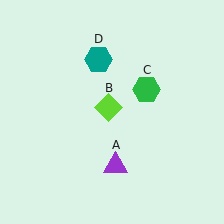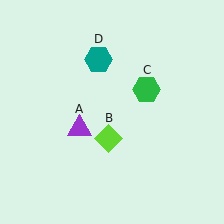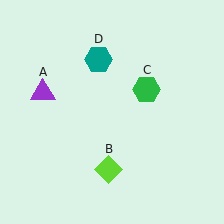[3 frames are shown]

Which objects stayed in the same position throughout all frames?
Green hexagon (object C) and teal hexagon (object D) remained stationary.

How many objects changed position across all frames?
2 objects changed position: purple triangle (object A), lime diamond (object B).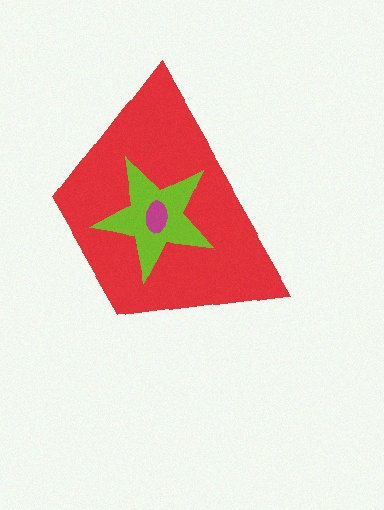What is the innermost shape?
The magenta ellipse.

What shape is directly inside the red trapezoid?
The lime star.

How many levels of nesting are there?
3.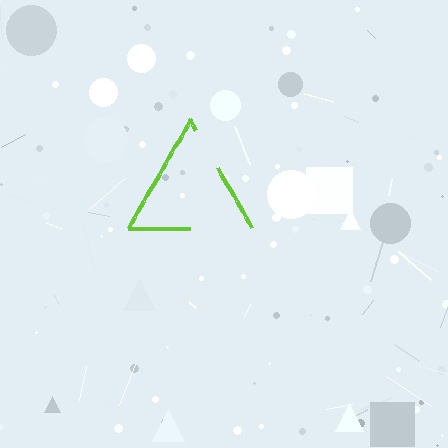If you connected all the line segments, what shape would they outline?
They would outline a triangle.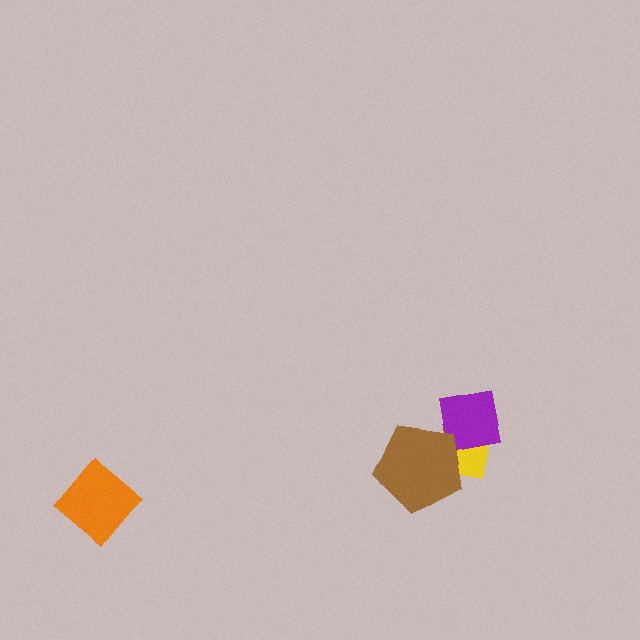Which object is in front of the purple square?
The brown pentagon is in front of the purple square.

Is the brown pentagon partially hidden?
No, no other shape covers it.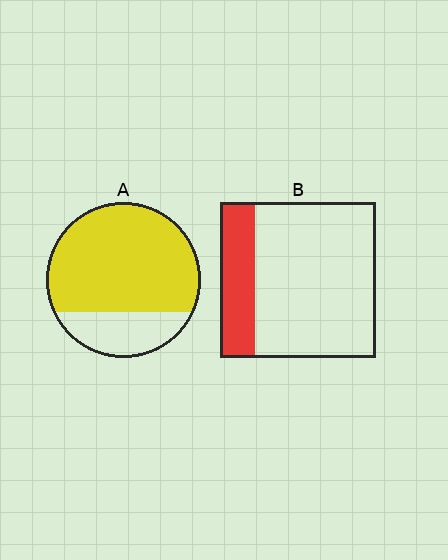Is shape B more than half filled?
No.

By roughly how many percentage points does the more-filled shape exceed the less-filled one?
By roughly 55 percentage points (A over B).